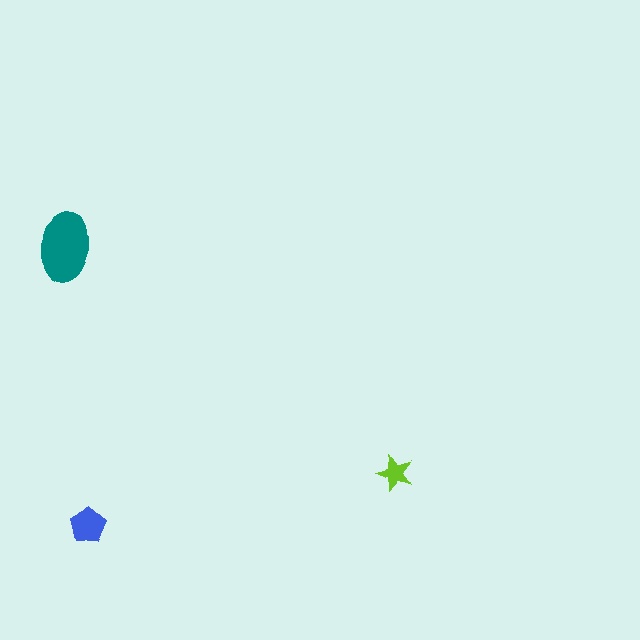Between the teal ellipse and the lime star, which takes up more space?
The teal ellipse.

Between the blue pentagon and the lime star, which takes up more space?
The blue pentagon.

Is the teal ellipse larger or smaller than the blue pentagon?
Larger.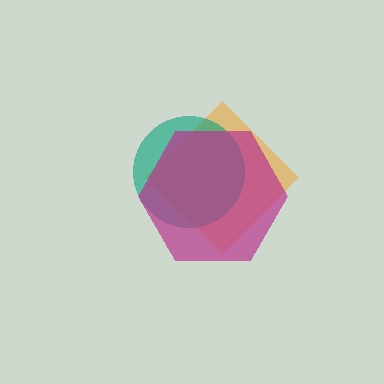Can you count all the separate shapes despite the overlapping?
Yes, there are 3 separate shapes.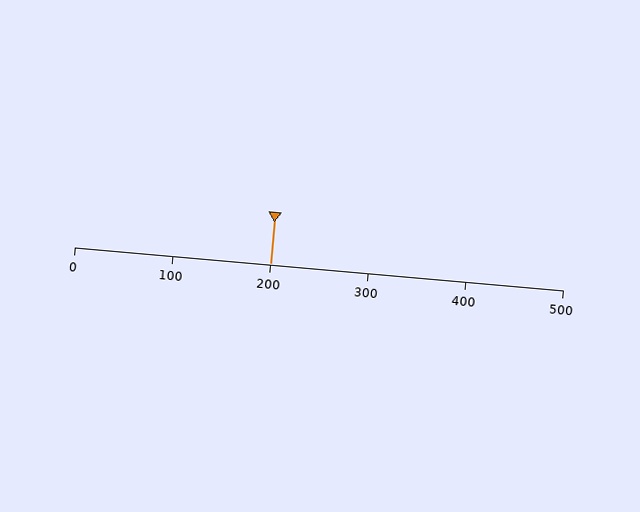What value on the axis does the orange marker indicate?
The marker indicates approximately 200.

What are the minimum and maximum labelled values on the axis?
The axis runs from 0 to 500.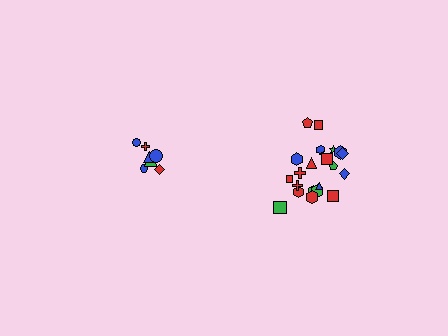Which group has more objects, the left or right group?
The right group.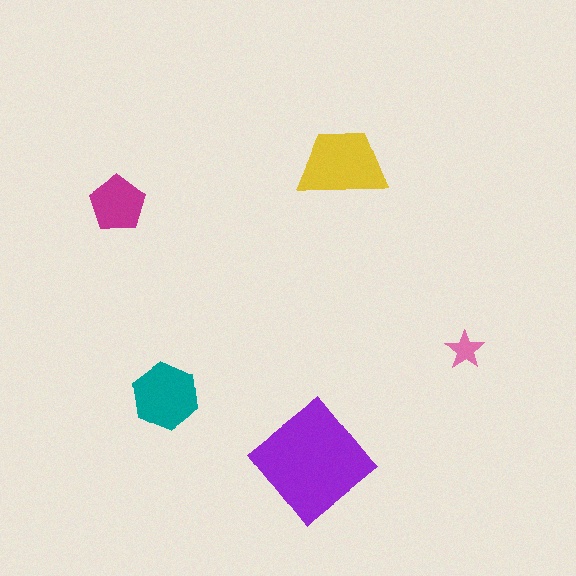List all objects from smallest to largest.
The pink star, the magenta pentagon, the teal hexagon, the yellow trapezoid, the purple diamond.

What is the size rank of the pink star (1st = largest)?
5th.